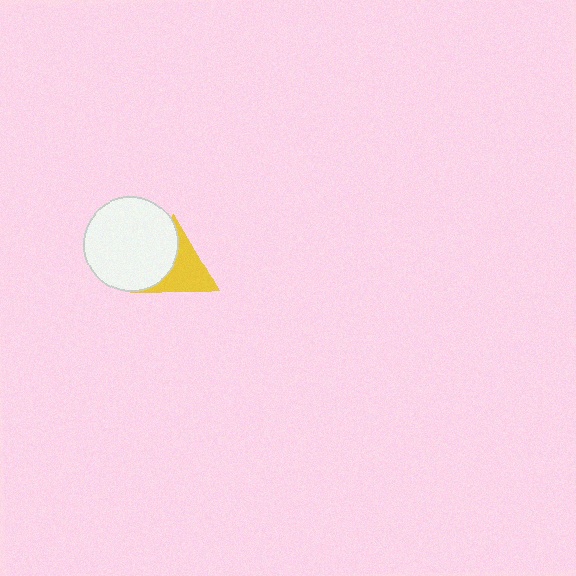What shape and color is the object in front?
The object in front is a white circle.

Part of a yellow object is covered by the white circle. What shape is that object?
It is a triangle.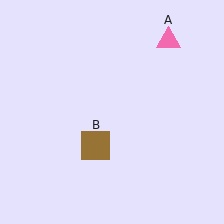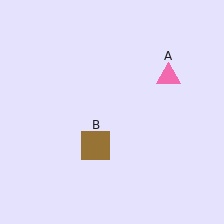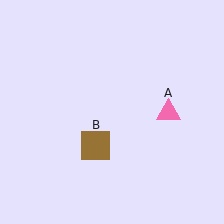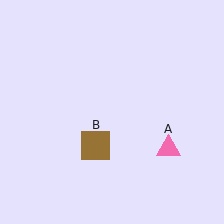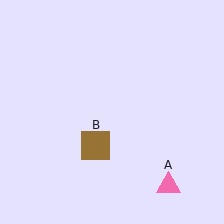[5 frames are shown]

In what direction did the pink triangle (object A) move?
The pink triangle (object A) moved down.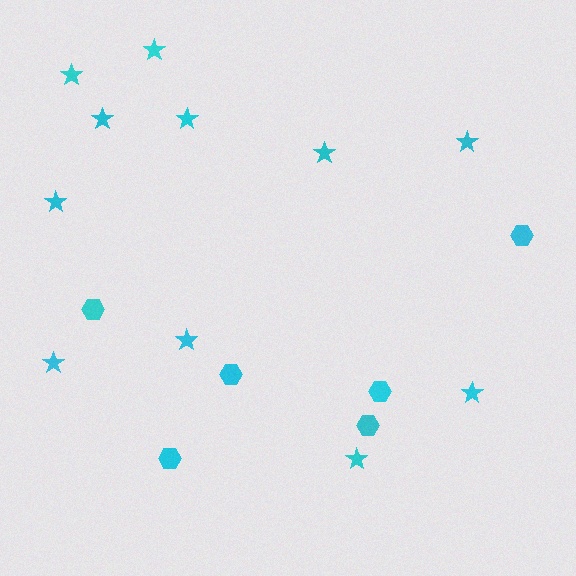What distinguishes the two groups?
There are 2 groups: one group of stars (11) and one group of hexagons (6).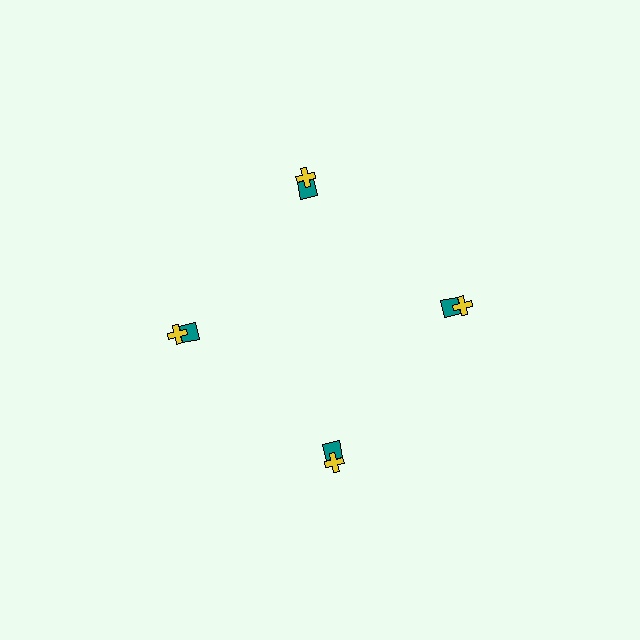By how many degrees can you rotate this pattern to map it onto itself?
The pattern maps onto itself every 90 degrees of rotation.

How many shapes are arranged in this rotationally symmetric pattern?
There are 8 shapes, arranged in 4 groups of 2.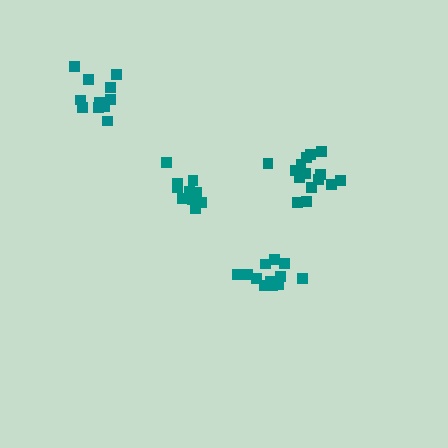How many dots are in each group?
Group 1: 13 dots, Group 2: 14 dots, Group 3: 15 dots, Group 4: 12 dots (54 total).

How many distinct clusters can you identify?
There are 4 distinct clusters.